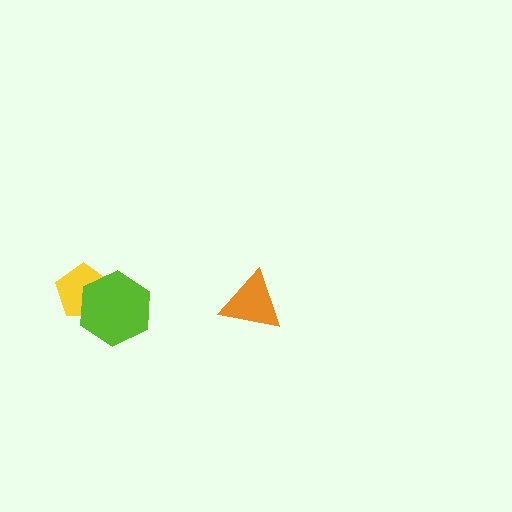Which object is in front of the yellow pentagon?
The lime hexagon is in front of the yellow pentagon.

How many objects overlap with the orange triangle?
0 objects overlap with the orange triangle.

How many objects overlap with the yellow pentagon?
1 object overlaps with the yellow pentagon.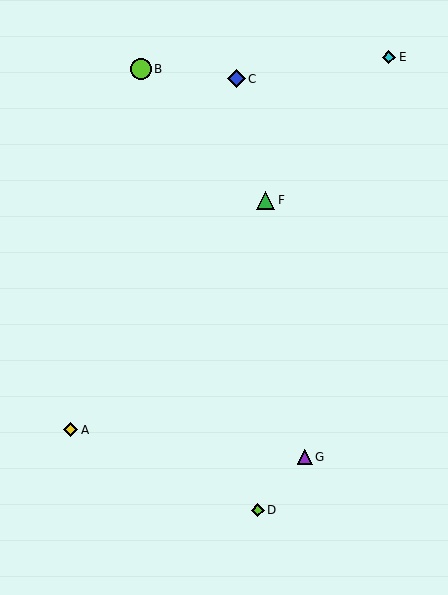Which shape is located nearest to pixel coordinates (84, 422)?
The yellow diamond (labeled A) at (71, 430) is nearest to that location.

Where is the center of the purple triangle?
The center of the purple triangle is at (305, 457).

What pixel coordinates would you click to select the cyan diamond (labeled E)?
Click at (389, 57) to select the cyan diamond E.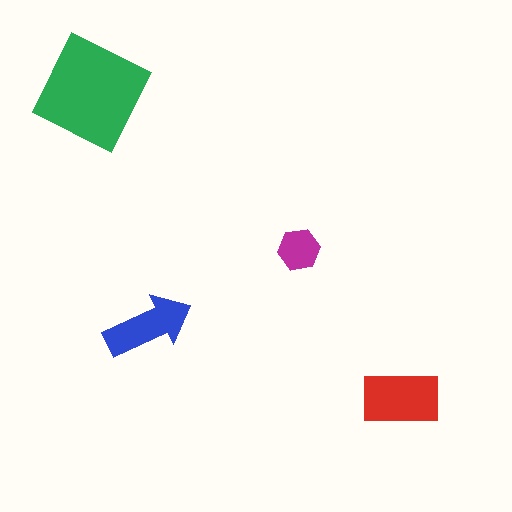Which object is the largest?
The green square.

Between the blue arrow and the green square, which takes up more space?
The green square.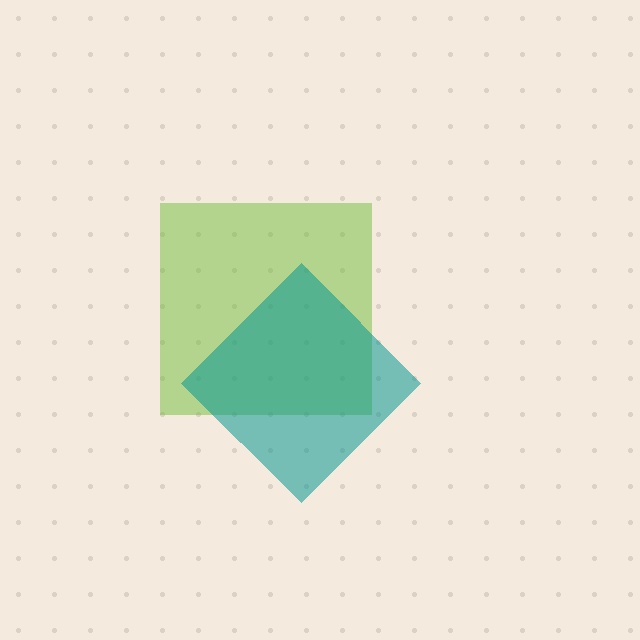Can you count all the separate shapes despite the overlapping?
Yes, there are 2 separate shapes.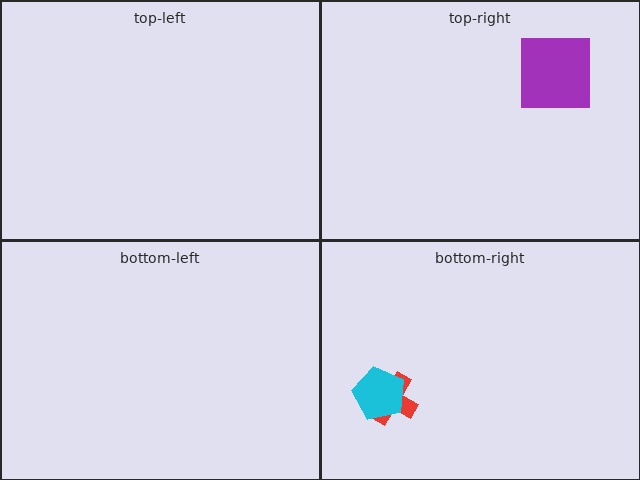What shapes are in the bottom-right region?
The red cross, the cyan pentagon.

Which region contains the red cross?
The bottom-right region.